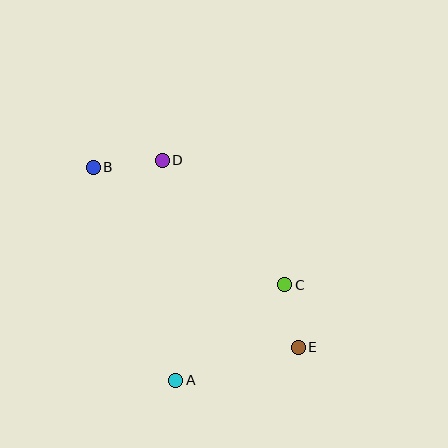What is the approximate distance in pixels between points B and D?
The distance between B and D is approximately 69 pixels.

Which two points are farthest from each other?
Points B and E are farthest from each other.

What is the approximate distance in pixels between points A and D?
The distance between A and D is approximately 221 pixels.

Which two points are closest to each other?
Points C and E are closest to each other.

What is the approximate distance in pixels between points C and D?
The distance between C and D is approximately 175 pixels.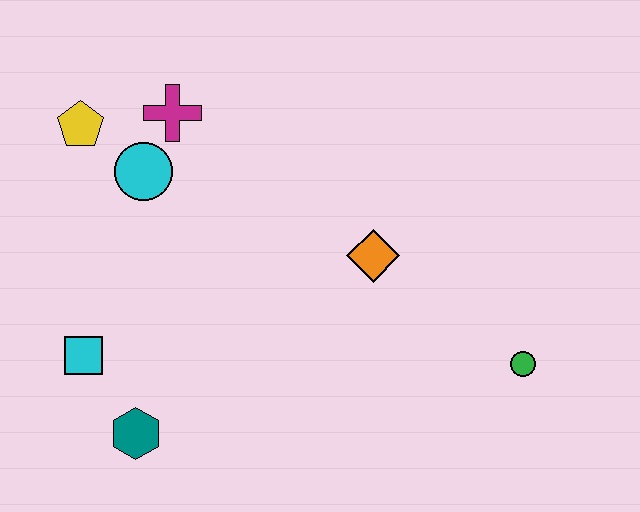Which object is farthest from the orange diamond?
The yellow pentagon is farthest from the orange diamond.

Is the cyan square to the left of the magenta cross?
Yes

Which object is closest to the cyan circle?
The magenta cross is closest to the cyan circle.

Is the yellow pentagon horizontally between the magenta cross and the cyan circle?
No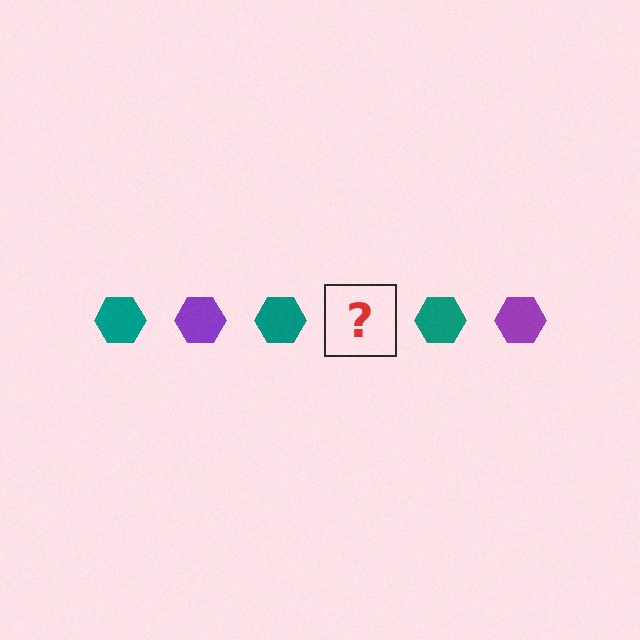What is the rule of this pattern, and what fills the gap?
The rule is that the pattern cycles through teal, purple hexagons. The gap should be filled with a purple hexagon.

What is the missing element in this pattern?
The missing element is a purple hexagon.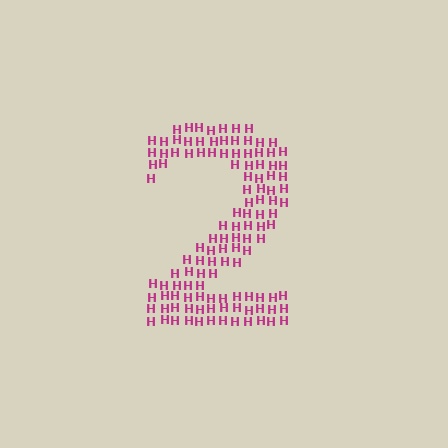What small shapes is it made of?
It is made of small letter H's.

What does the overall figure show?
The overall figure shows the digit 2.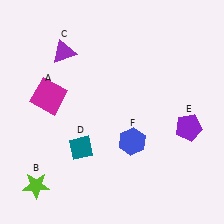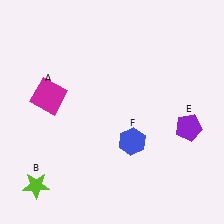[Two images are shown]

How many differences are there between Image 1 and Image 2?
There are 2 differences between the two images.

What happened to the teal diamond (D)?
The teal diamond (D) was removed in Image 2. It was in the bottom-left area of Image 1.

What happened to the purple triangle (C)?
The purple triangle (C) was removed in Image 2. It was in the top-left area of Image 1.